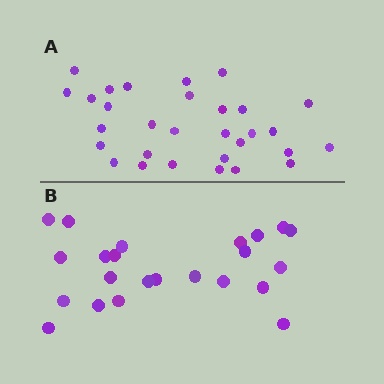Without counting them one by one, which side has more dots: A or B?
Region A (the top region) has more dots.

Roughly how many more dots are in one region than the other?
Region A has roughly 8 or so more dots than region B.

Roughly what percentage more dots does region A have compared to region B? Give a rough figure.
About 30% more.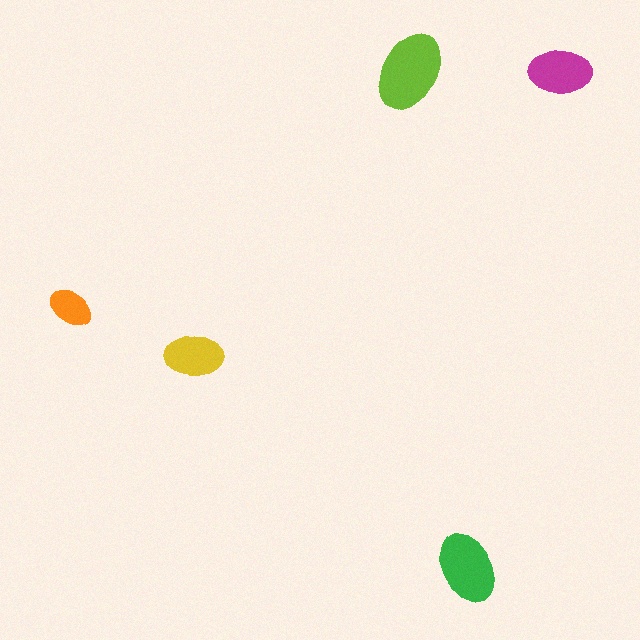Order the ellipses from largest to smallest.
the lime one, the green one, the magenta one, the yellow one, the orange one.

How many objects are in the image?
There are 5 objects in the image.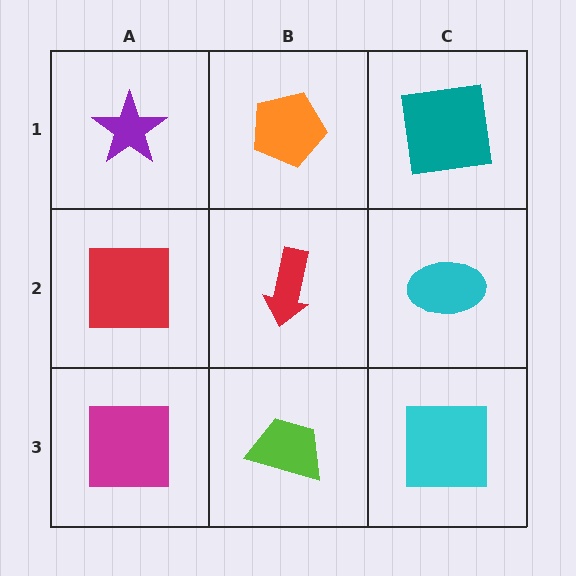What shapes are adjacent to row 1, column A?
A red square (row 2, column A), an orange pentagon (row 1, column B).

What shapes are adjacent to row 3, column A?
A red square (row 2, column A), a lime trapezoid (row 3, column B).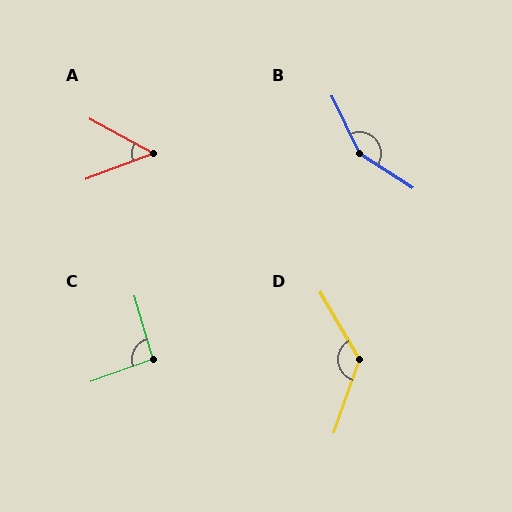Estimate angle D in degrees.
Approximately 131 degrees.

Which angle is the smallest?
A, at approximately 49 degrees.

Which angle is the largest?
B, at approximately 148 degrees.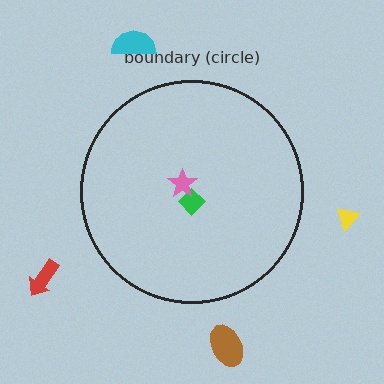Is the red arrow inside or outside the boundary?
Outside.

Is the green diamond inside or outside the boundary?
Inside.